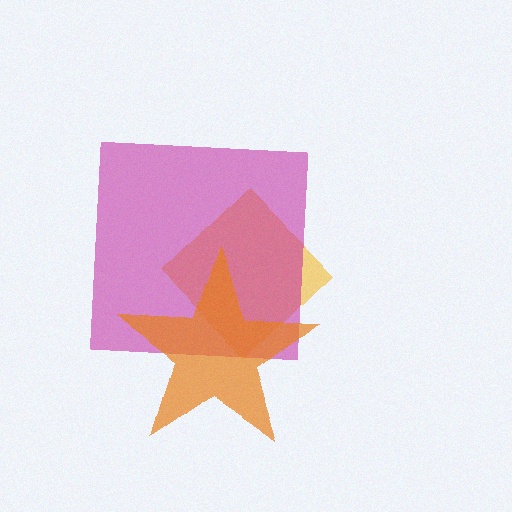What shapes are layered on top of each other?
The layered shapes are: a yellow diamond, a magenta square, an orange star.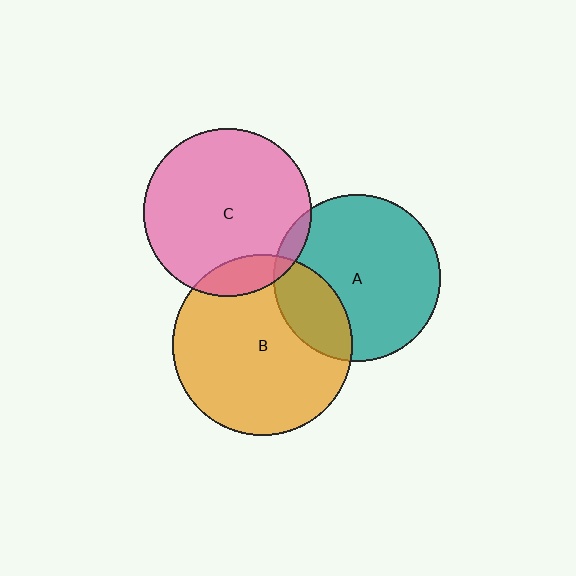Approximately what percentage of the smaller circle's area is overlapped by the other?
Approximately 10%.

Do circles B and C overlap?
Yes.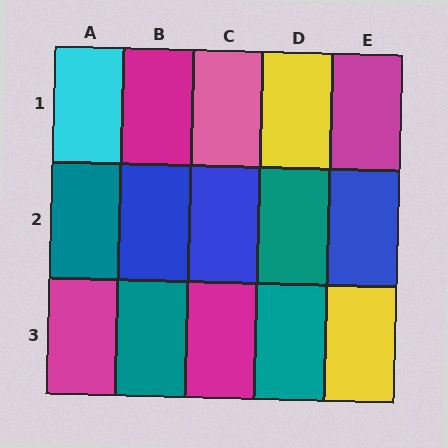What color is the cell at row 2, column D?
Teal.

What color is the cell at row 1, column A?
Cyan.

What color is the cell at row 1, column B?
Magenta.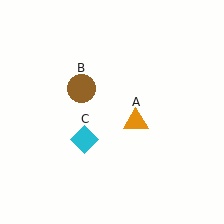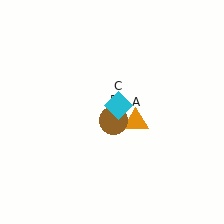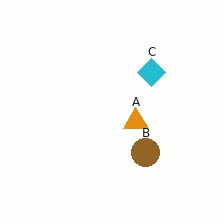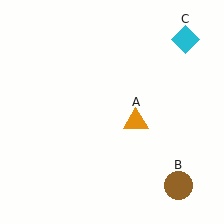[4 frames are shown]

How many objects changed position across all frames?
2 objects changed position: brown circle (object B), cyan diamond (object C).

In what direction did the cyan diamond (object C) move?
The cyan diamond (object C) moved up and to the right.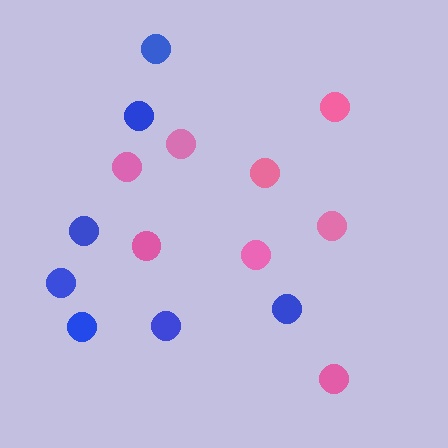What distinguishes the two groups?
There are 2 groups: one group of pink circles (8) and one group of blue circles (7).